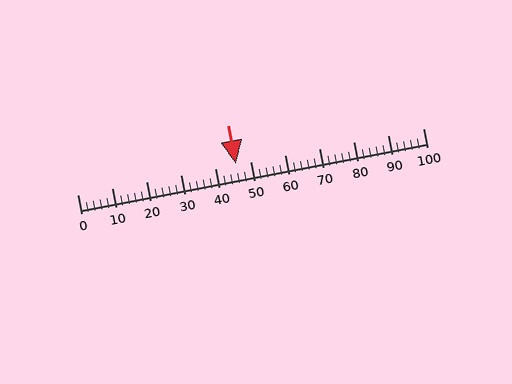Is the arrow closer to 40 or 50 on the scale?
The arrow is closer to 50.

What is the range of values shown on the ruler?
The ruler shows values from 0 to 100.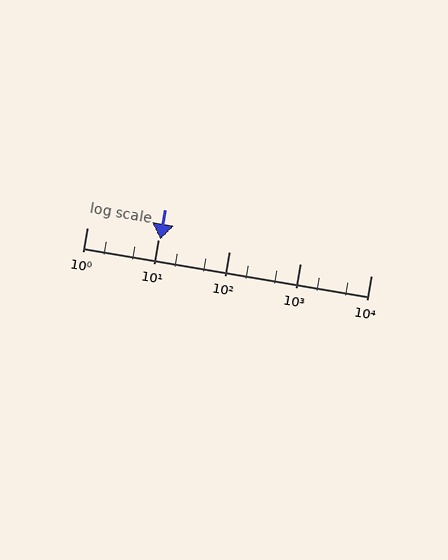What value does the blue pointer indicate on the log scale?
The pointer indicates approximately 11.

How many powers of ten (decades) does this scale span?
The scale spans 4 decades, from 1 to 10000.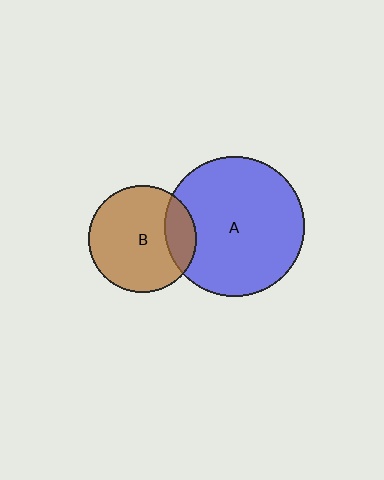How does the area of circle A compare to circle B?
Approximately 1.7 times.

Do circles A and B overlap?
Yes.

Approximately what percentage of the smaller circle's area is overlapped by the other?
Approximately 20%.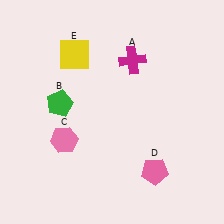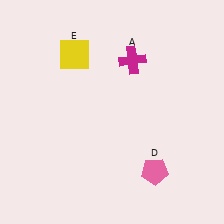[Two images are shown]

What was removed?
The pink hexagon (C), the green pentagon (B) were removed in Image 2.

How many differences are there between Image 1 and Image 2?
There are 2 differences between the two images.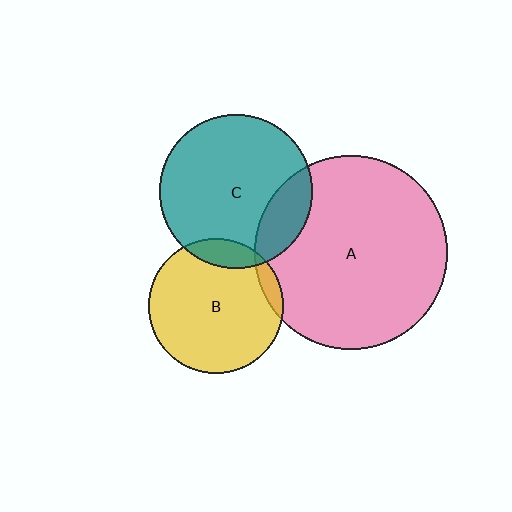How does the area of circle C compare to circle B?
Approximately 1.3 times.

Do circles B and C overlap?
Yes.